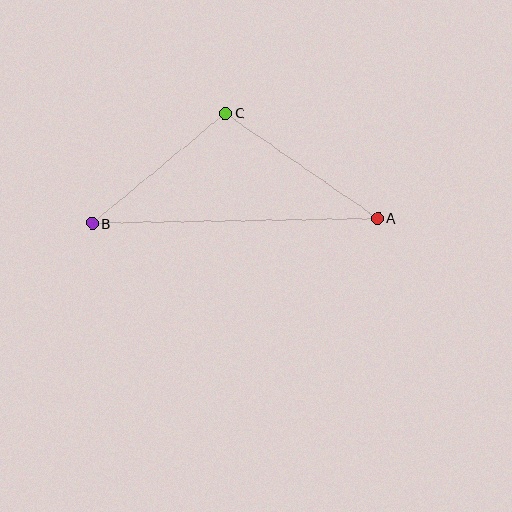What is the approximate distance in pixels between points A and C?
The distance between A and C is approximately 185 pixels.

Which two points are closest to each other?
Points B and C are closest to each other.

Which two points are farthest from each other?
Points A and B are farthest from each other.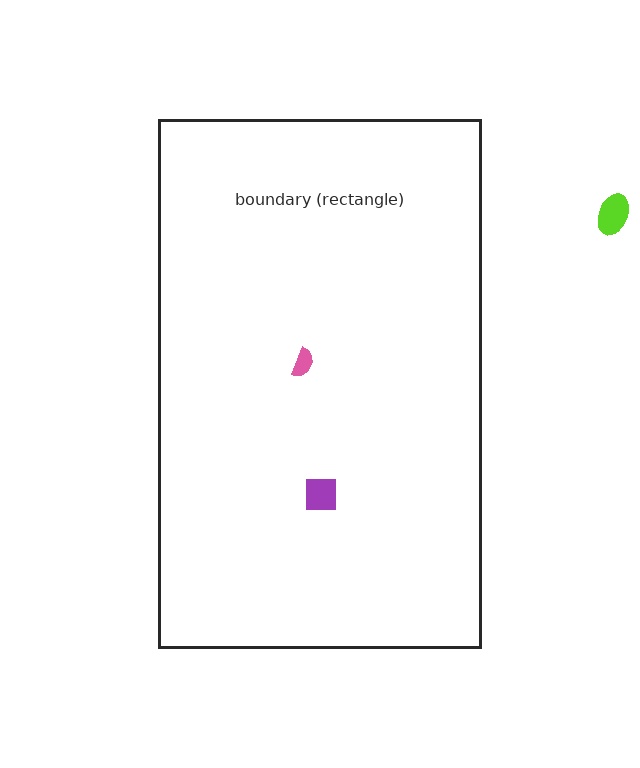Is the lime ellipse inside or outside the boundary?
Outside.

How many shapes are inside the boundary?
2 inside, 1 outside.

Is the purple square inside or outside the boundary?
Inside.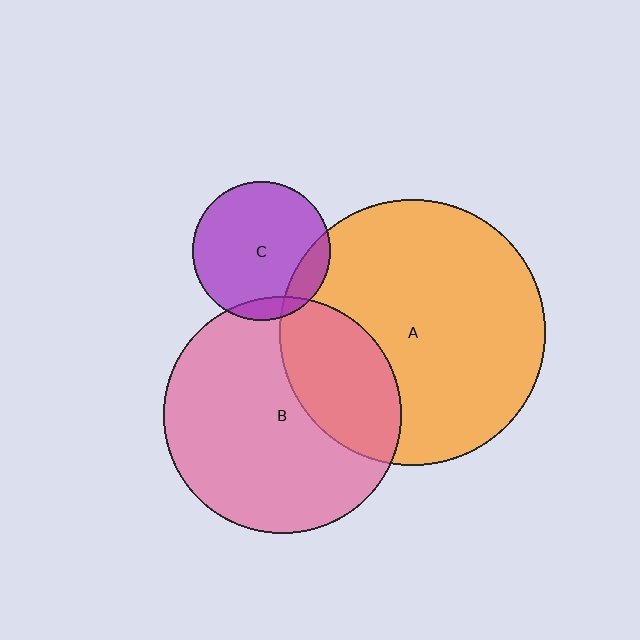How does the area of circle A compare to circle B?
Approximately 1.3 times.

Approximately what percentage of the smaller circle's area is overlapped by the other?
Approximately 30%.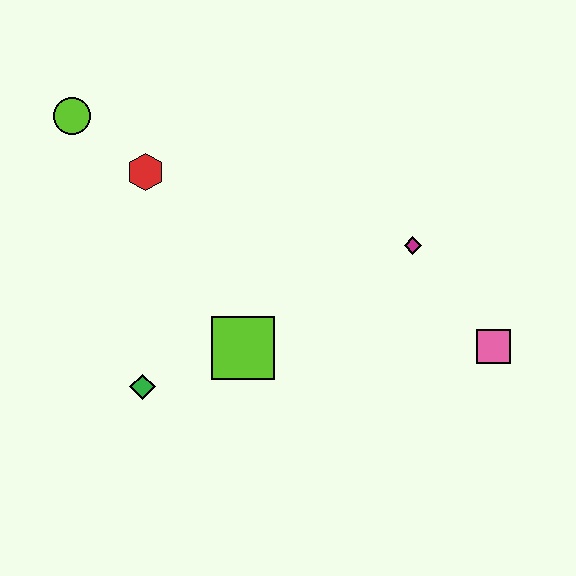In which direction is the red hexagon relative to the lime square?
The red hexagon is above the lime square.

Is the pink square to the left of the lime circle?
No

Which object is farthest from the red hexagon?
The pink square is farthest from the red hexagon.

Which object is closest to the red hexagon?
The lime circle is closest to the red hexagon.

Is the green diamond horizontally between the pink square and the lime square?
No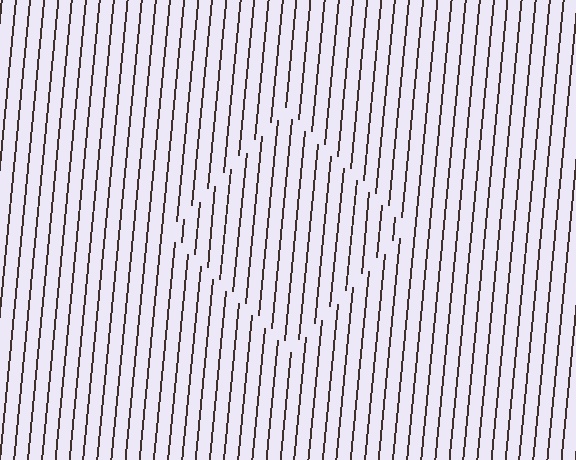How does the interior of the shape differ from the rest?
The interior of the shape contains the same grating, shifted by half a period — the contour is defined by the phase discontinuity where line-ends from the inner and outer gratings abut.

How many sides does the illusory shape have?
4 sides — the line-ends trace a square.